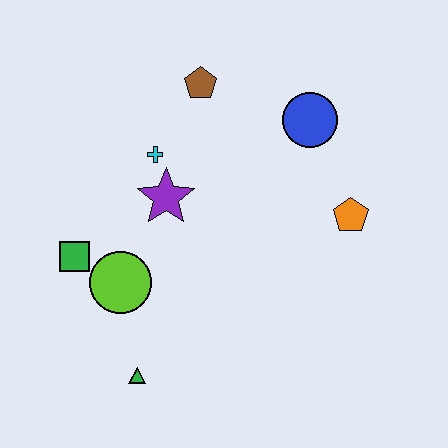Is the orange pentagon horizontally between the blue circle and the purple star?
No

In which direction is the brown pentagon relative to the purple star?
The brown pentagon is above the purple star.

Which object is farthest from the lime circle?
The blue circle is farthest from the lime circle.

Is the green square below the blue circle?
Yes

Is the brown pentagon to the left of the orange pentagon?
Yes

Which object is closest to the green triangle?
The lime circle is closest to the green triangle.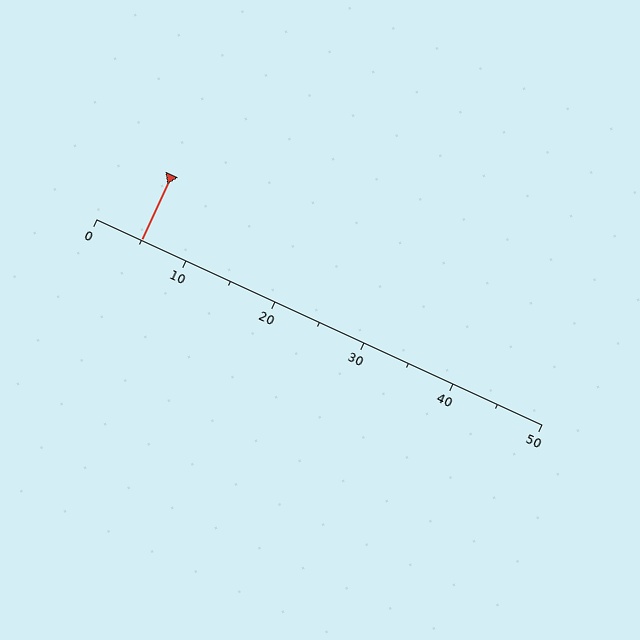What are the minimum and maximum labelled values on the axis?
The axis runs from 0 to 50.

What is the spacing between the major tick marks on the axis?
The major ticks are spaced 10 apart.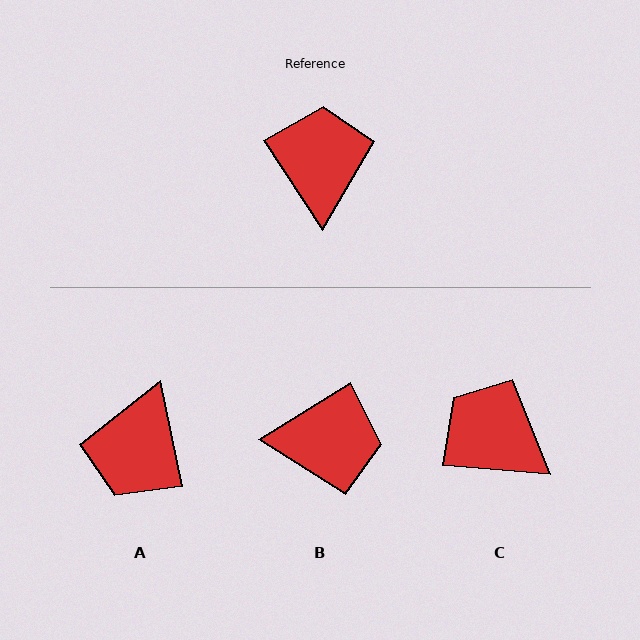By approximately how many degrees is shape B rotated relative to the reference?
Approximately 92 degrees clockwise.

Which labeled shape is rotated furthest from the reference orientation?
A, about 159 degrees away.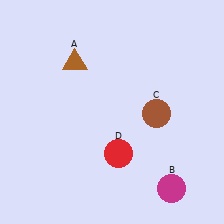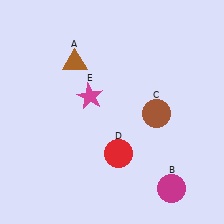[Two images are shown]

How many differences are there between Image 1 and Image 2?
There is 1 difference between the two images.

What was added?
A magenta star (E) was added in Image 2.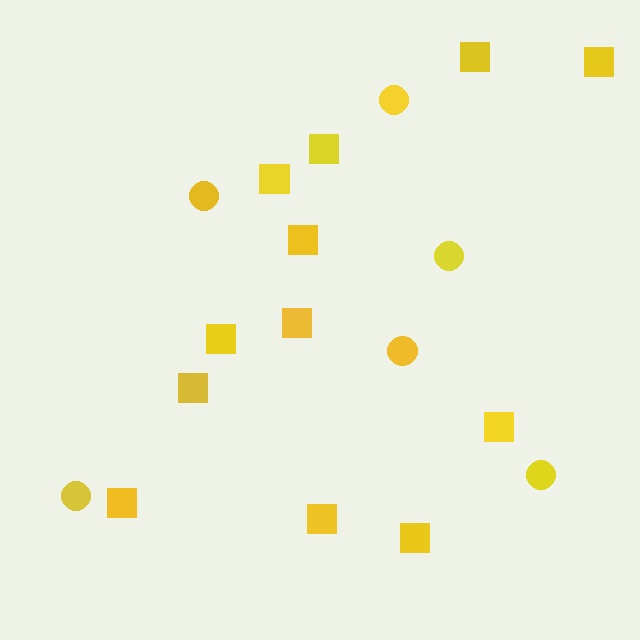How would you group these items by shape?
There are 2 groups: one group of circles (6) and one group of squares (12).